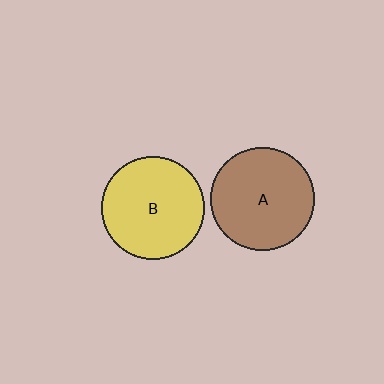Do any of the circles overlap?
No, none of the circles overlap.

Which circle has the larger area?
Circle A (brown).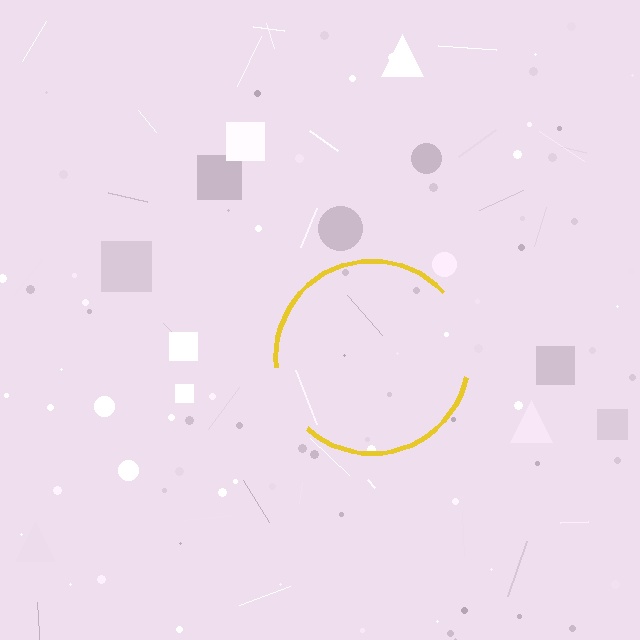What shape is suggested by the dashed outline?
The dashed outline suggests a circle.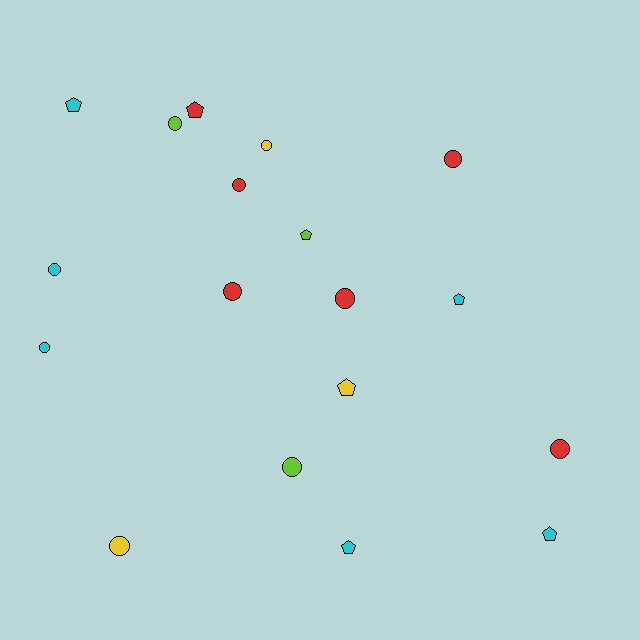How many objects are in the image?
There are 18 objects.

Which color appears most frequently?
Red, with 6 objects.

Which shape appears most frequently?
Circle, with 11 objects.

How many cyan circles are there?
There are 2 cyan circles.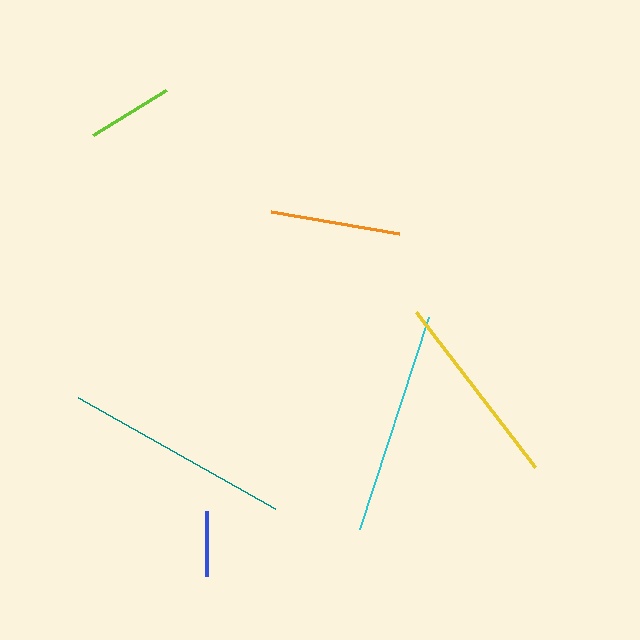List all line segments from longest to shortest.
From longest to shortest: teal, cyan, yellow, orange, lime, blue.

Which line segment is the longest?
The teal line is the longest at approximately 226 pixels.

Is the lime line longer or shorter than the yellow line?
The yellow line is longer than the lime line.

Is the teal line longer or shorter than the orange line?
The teal line is longer than the orange line.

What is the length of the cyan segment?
The cyan segment is approximately 222 pixels long.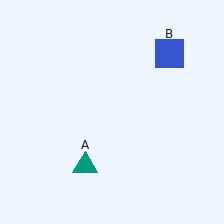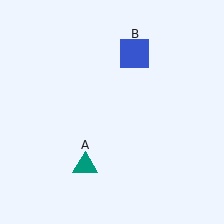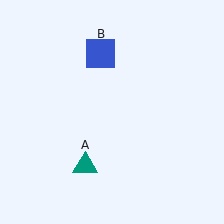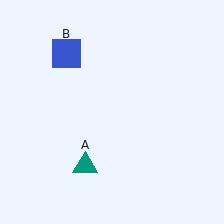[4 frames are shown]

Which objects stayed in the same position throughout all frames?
Teal triangle (object A) remained stationary.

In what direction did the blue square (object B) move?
The blue square (object B) moved left.